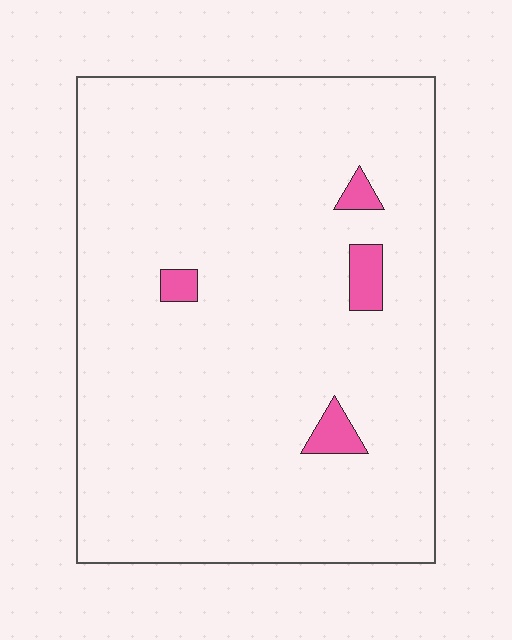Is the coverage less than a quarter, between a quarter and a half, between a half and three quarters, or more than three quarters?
Less than a quarter.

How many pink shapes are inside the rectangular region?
4.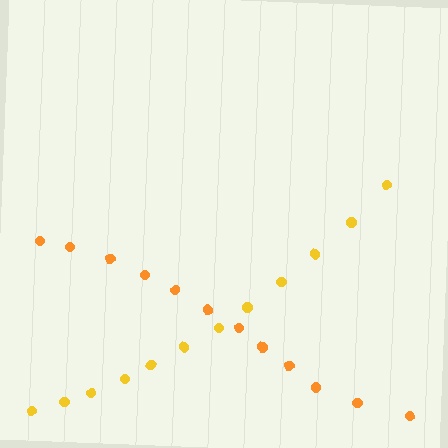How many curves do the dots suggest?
There are 2 distinct paths.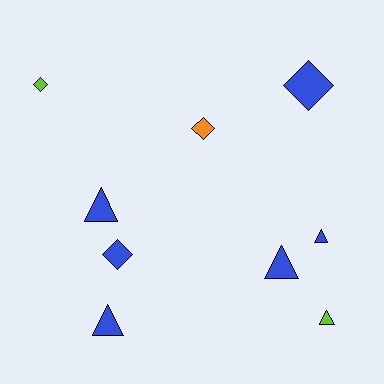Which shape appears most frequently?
Triangle, with 5 objects.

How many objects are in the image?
There are 9 objects.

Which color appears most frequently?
Blue, with 6 objects.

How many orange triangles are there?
There are no orange triangles.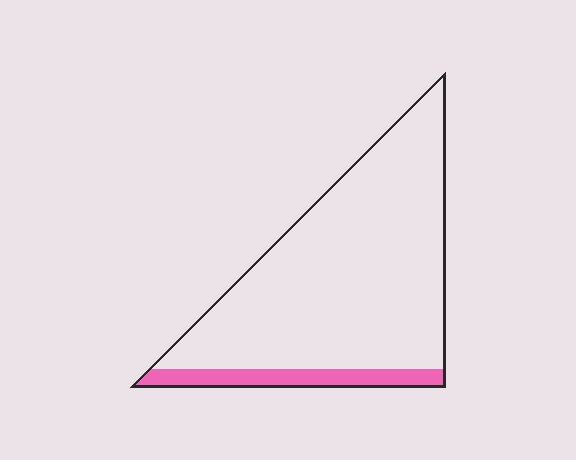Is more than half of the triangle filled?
No.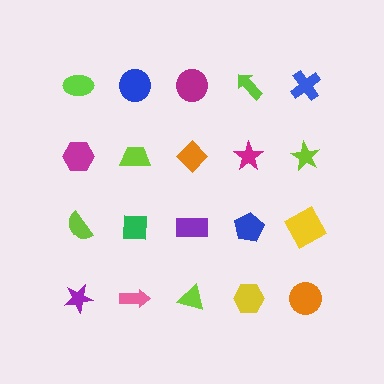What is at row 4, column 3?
A lime triangle.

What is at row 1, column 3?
A magenta circle.